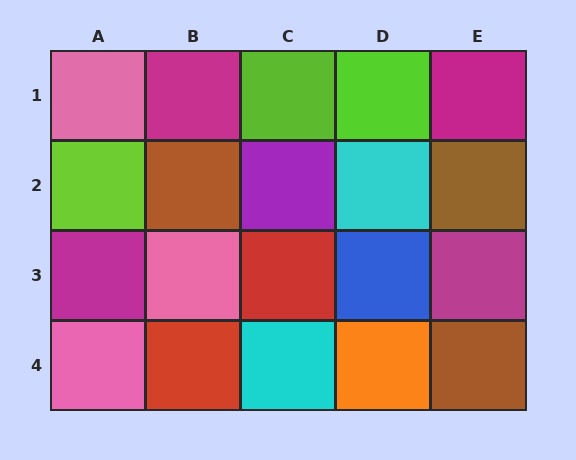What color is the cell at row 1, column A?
Pink.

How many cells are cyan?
2 cells are cyan.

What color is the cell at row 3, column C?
Red.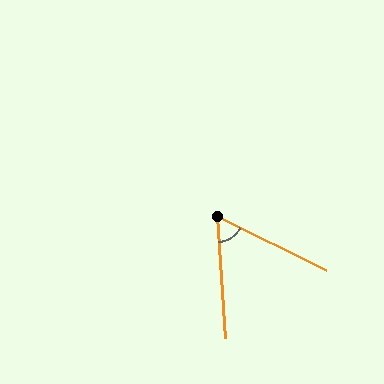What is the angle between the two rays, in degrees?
Approximately 60 degrees.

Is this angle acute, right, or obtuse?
It is acute.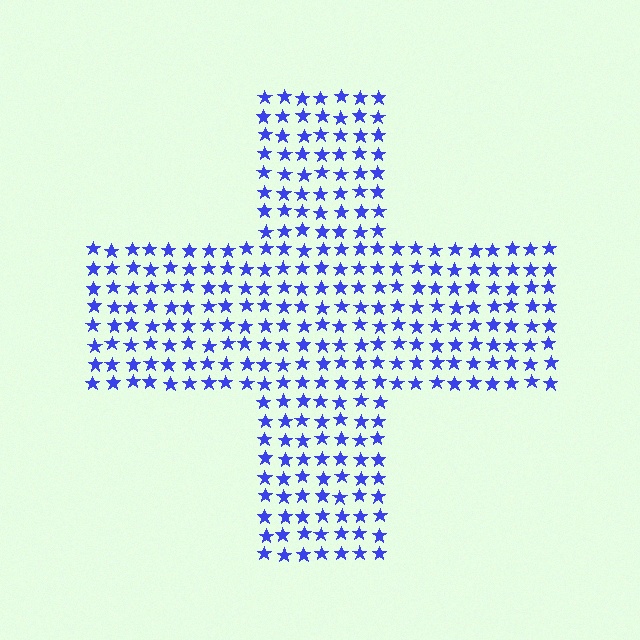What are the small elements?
The small elements are stars.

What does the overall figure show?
The overall figure shows a cross.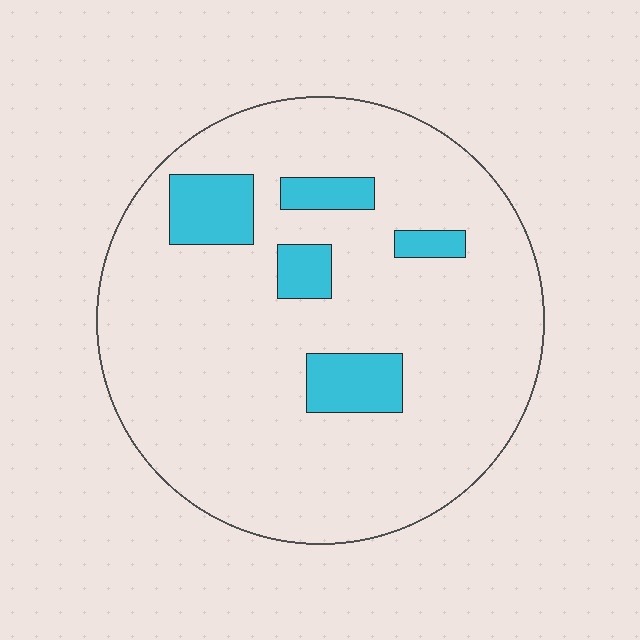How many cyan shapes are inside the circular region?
5.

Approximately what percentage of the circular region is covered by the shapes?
Approximately 15%.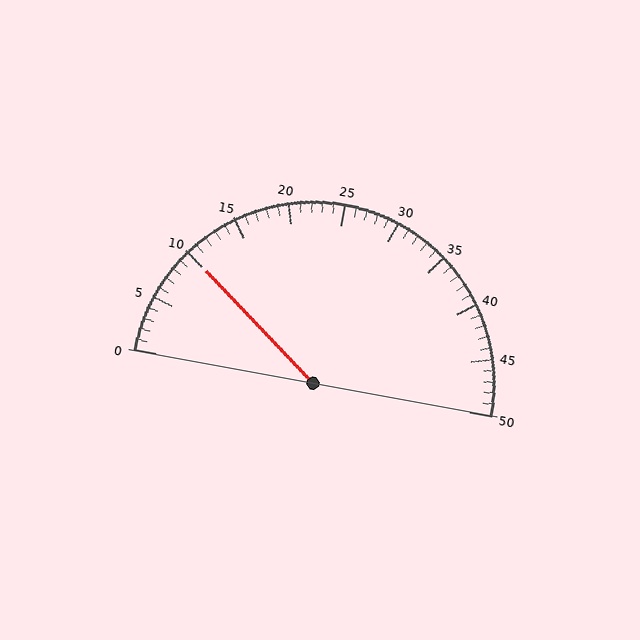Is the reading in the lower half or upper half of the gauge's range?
The reading is in the lower half of the range (0 to 50).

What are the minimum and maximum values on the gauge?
The gauge ranges from 0 to 50.